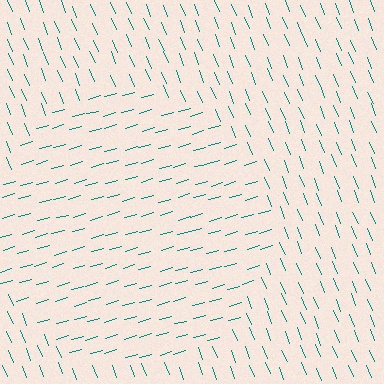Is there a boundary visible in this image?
Yes, there is a texture boundary formed by a change in line orientation.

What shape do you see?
I see a circle.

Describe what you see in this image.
The image is filled with small teal line segments. A circle region in the image has lines oriented differently from the surrounding lines, creating a visible texture boundary.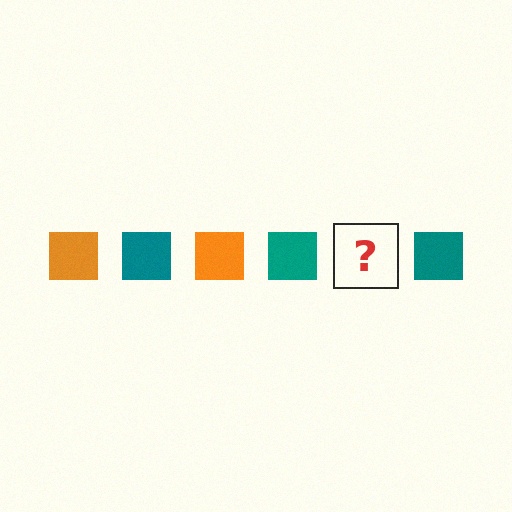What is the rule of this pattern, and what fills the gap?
The rule is that the pattern cycles through orange, teal squares. The gap should be filled with an orange square.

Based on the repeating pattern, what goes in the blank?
The blank should be an orange square.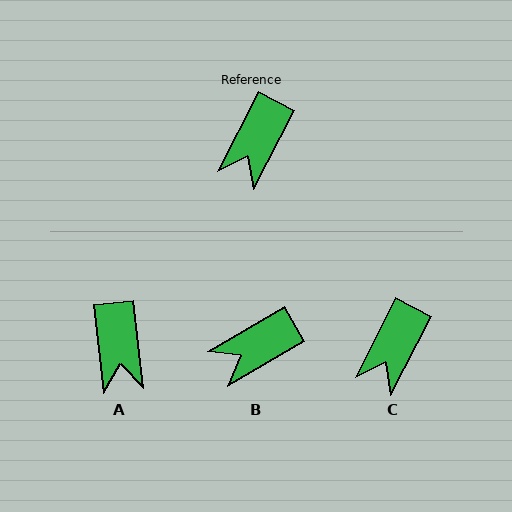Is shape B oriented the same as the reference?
No, it is off by about 32 degrees.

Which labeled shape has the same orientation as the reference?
C.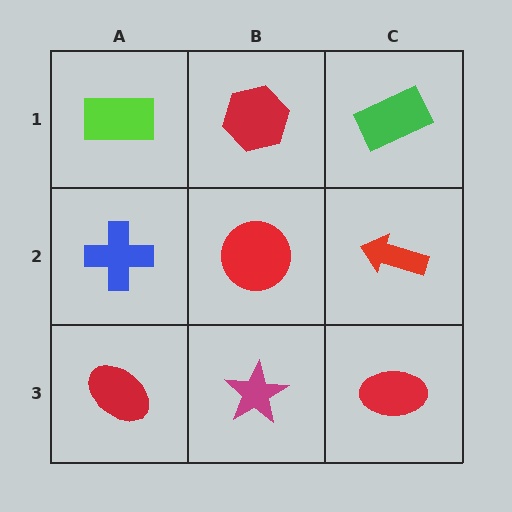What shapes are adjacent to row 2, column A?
A lime rectangle (row 1, column A), a red ellipse (row 3, column A), a red circle (row 2, column B).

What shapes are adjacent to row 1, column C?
A red arrow (row 2, column C), a red hexagon (row 1, column B).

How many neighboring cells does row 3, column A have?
2.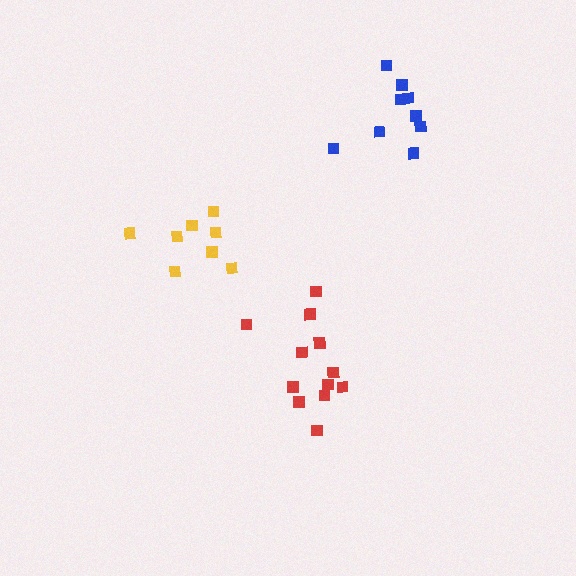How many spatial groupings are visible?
There are 3 spatial groupings.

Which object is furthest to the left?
The yellow cluster is leftmost.